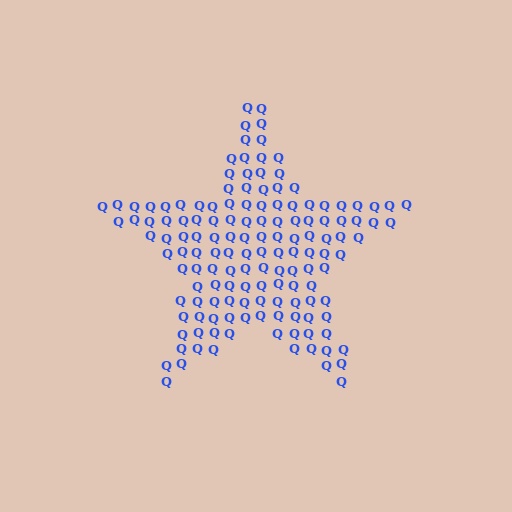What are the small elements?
The small elements are letter Q's.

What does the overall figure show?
The overall figure shows a star.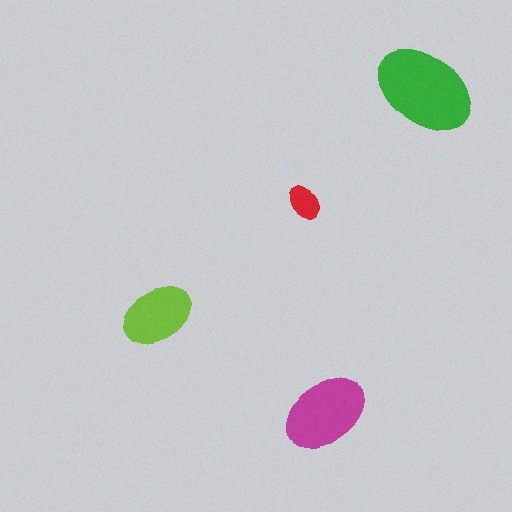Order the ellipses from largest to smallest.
the green one, the magenta one, the lime one, the red one.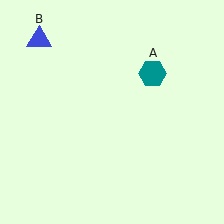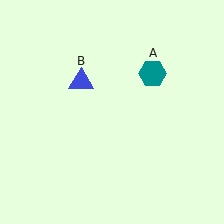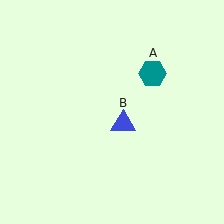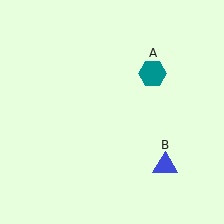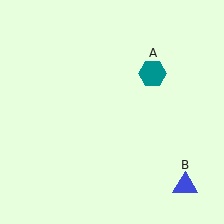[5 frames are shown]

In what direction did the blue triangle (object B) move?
The blue triangle (object B) moved down and to the right.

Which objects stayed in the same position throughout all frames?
Teal hexagon (object A) remained stationary.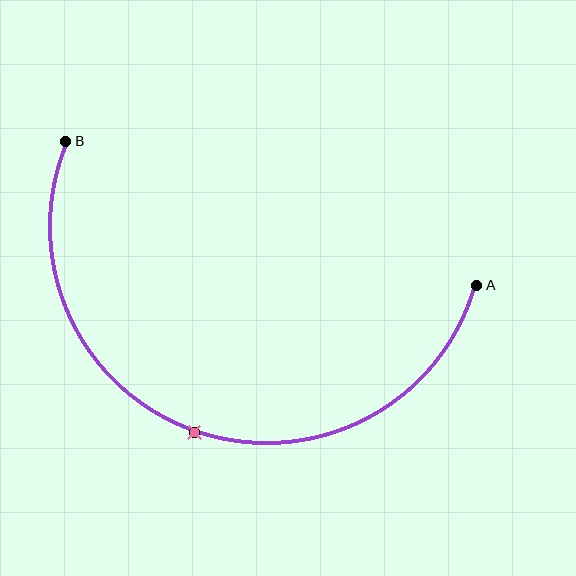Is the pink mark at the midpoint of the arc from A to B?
Yes. The pink mark lies on the arc at equal arc-length from both A and B — it is the arc midpoint.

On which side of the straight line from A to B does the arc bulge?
The arc bulges below the straight line connecting A and B.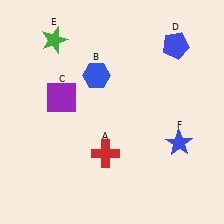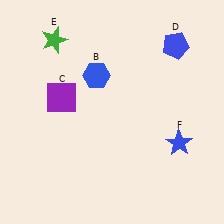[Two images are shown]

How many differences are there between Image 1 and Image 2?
There is 1 difference between the two images.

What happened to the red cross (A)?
The red cross (A) was removed in Image 2. It was in the bottom-left area of Image 1.